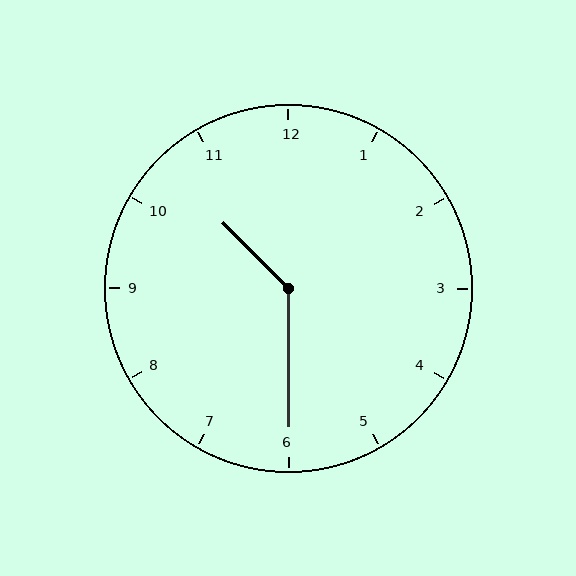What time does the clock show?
10:30.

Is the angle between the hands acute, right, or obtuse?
It is obtuse.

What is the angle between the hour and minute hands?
Approximately 135 degrees.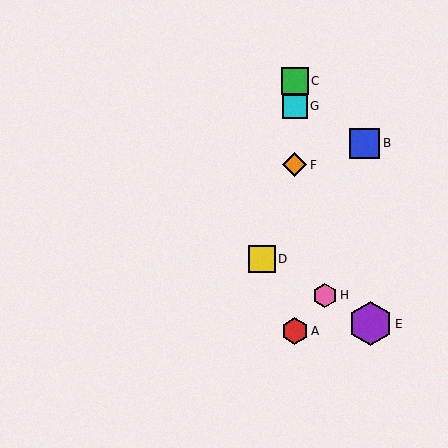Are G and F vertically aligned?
Yes, both are at x≈295.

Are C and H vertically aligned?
No, C is at x≈295 and H is at x≈325.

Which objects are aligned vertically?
Objects A, C, F, G are aligned vertically.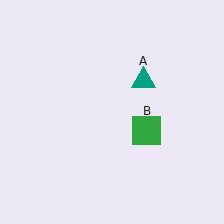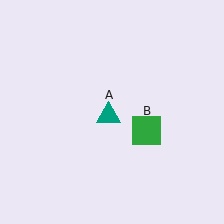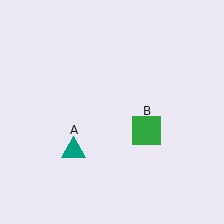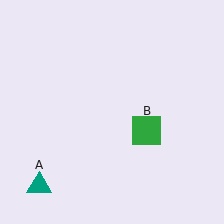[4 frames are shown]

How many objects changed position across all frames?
1 object changed position: teal triangle (object A).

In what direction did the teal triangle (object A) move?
The teal triangle (object A) moved down and to the left.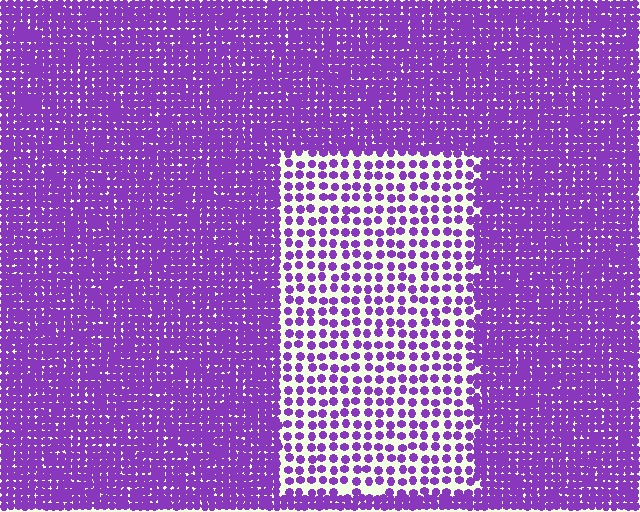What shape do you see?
I see a rectangle.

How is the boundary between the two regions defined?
The boundary is defined by a change in element density (approximately 2.5x ratio). All elements are the same color, size, and shape.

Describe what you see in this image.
The image contains small purple elements arranged at two different densities. A rectangle-shaped region is visible where the elements are less densely packed than the surrounding area.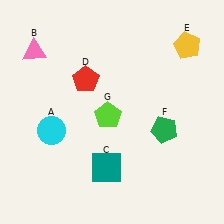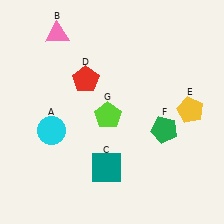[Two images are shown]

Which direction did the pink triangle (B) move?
The pink triangle (B) moved right.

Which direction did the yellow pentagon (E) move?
The yellow pentagon (E) moved down.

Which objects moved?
The objects that moved are: the pink triangle (B), the yellow pentagon (E).